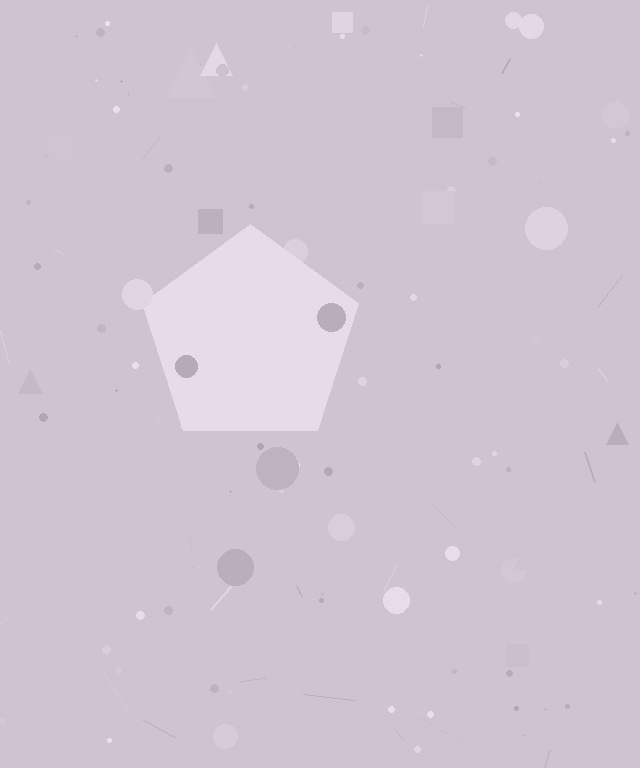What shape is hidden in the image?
A pentagon is hidden in the image.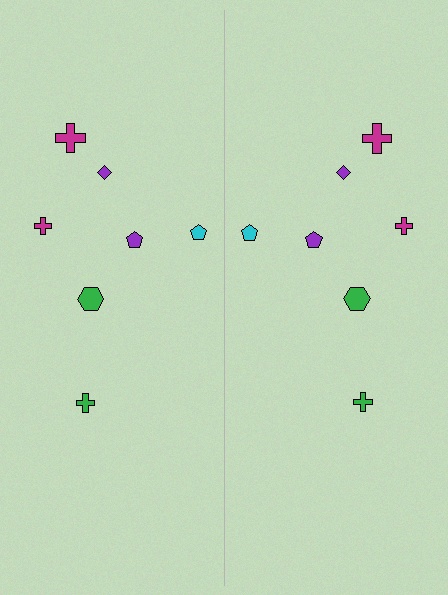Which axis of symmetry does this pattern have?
The pattern has a vertical axis of symmetry running through the center of the image.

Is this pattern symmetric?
Yes, this pattern has bilateral (reflection) symmetry.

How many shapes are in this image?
There are 14 shapes in this image.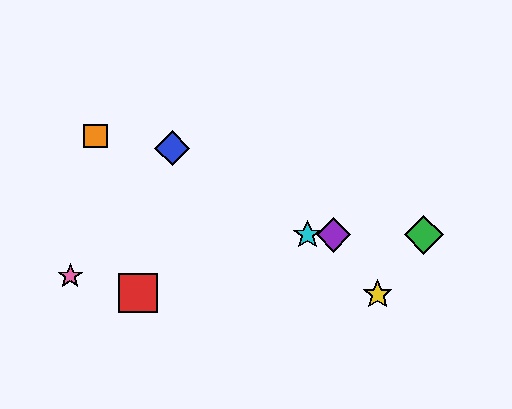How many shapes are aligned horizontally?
3 shapes (the green diamond, the purple diamond, the cyan star) are aligned horizontally.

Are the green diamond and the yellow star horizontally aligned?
No, the green diamond is at y≈235 and the yellow star is at y≈295.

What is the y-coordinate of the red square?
The red square is at y≈293.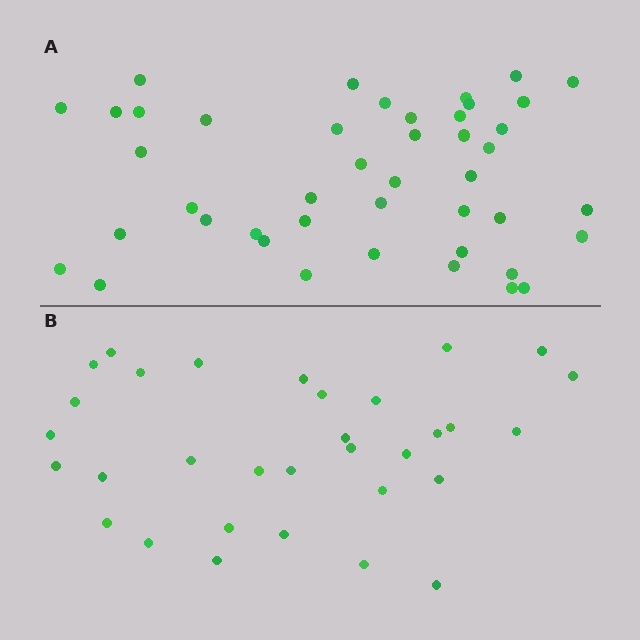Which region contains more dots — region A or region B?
Region A (the top region) has more dots.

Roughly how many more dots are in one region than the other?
Region A has roughly 12 or so more dots than region B.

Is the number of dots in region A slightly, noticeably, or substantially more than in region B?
Region A has noticeably more, but not dramatically so. The ratio is roughly 1.4 to 1.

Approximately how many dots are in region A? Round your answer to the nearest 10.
About 40 dots. (The exact count is 44, which rounds to 40.)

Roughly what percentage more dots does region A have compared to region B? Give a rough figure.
About 40% more.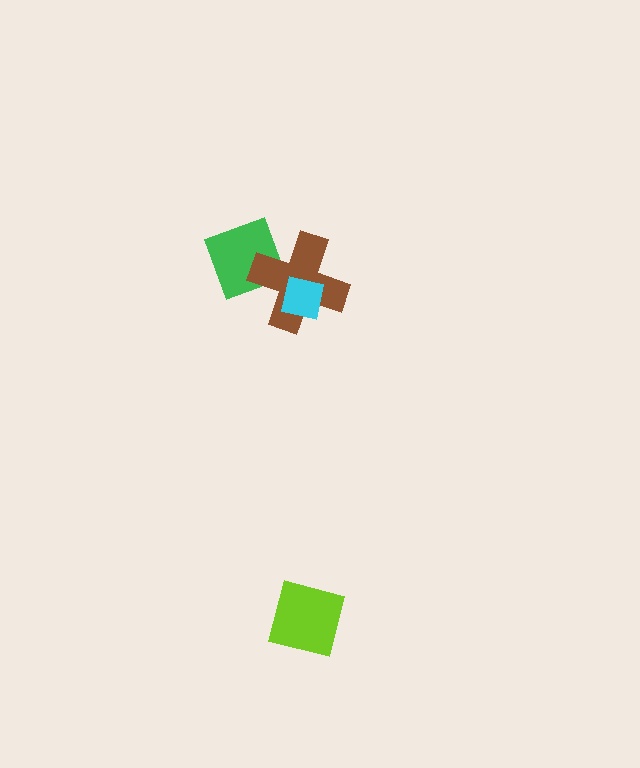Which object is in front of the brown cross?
The cyan square is in front of the brown cross.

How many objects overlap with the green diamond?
1 object overlaps with the green diamond.